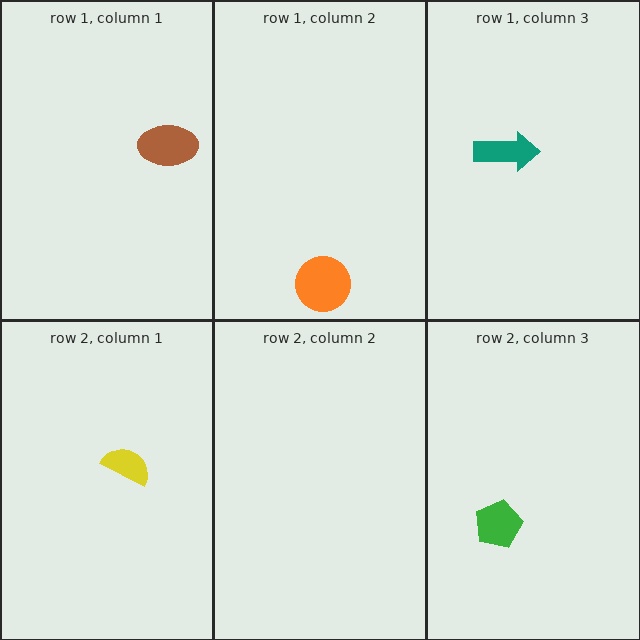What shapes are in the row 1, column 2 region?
The orange circle.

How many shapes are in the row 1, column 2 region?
1.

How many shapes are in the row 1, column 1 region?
1.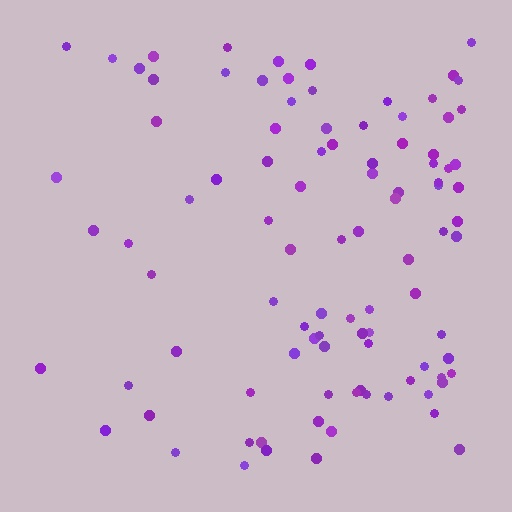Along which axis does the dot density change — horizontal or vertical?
Horizontal.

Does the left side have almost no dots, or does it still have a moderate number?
Still a moderate number, just noticeably fewer than the right.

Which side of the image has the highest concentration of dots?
The right.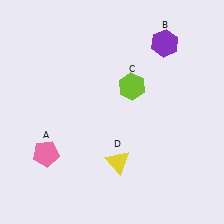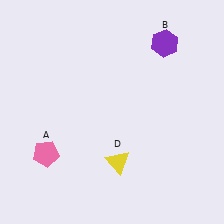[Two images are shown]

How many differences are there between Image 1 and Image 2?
There is 1 difference between the two images.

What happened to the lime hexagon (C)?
The lime hexagon (C) was removed in Image 2. It was in the top-right area of Image 1.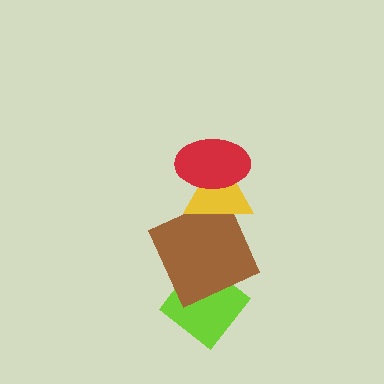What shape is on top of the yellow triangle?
The red ellipse is on top of the yellow triangle.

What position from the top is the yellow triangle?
The yellow triangle is 2nd from the top.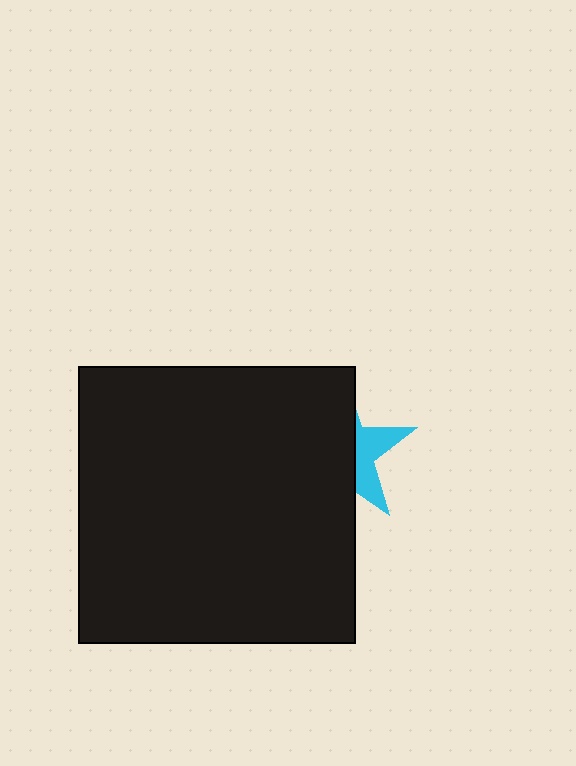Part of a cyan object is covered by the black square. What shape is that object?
It is a star.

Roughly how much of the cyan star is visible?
A small part of it is visible (roughly 34%).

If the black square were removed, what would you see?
You would see the complete cyan star.